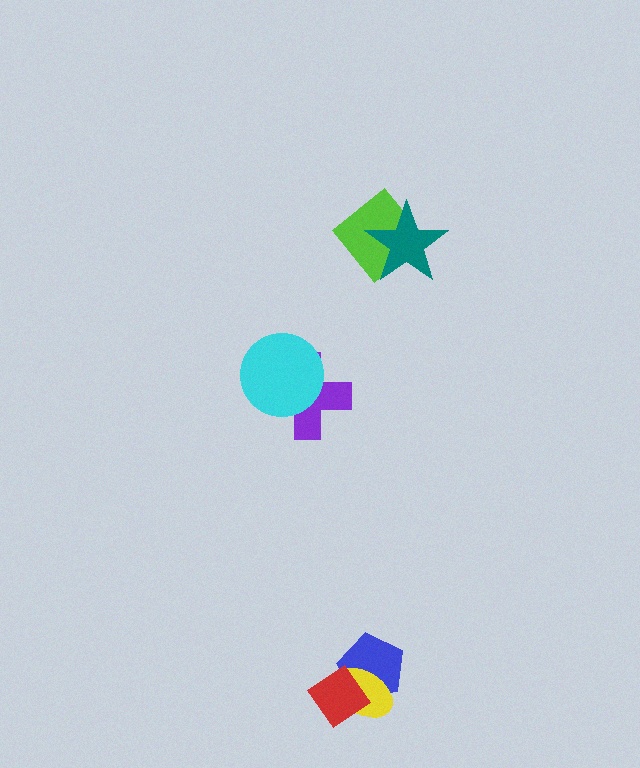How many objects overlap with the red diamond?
2 objects overlap with the red diamond.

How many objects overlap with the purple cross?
1 object overlaps with the purple cross.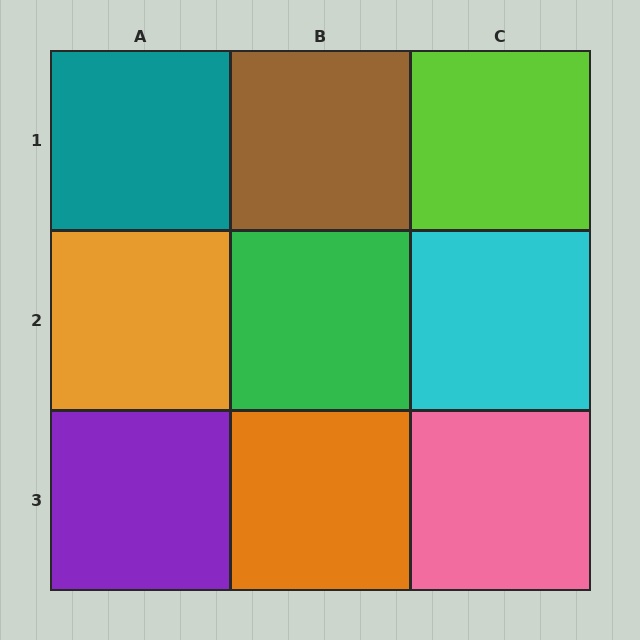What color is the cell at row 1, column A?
Teal.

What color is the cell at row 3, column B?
Orange.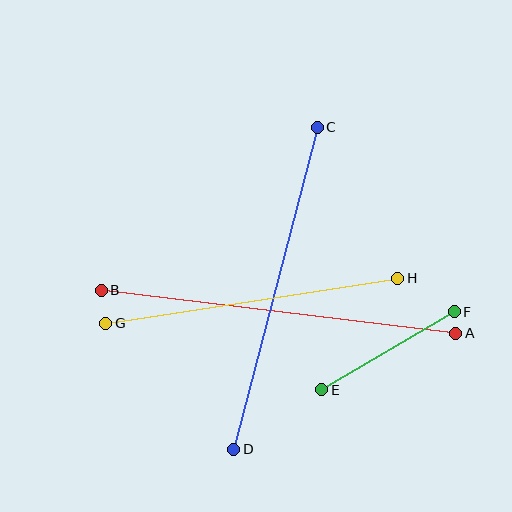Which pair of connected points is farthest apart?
Points A and B are farthest apart.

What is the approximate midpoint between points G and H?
The midpoint is at approximately (252, 301) pixels.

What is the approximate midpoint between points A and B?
The midpoint is at approximately (278, 312) pixels.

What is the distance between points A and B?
The distance is approximately 357 pixels.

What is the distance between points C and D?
The distance is approximately 333 pixels.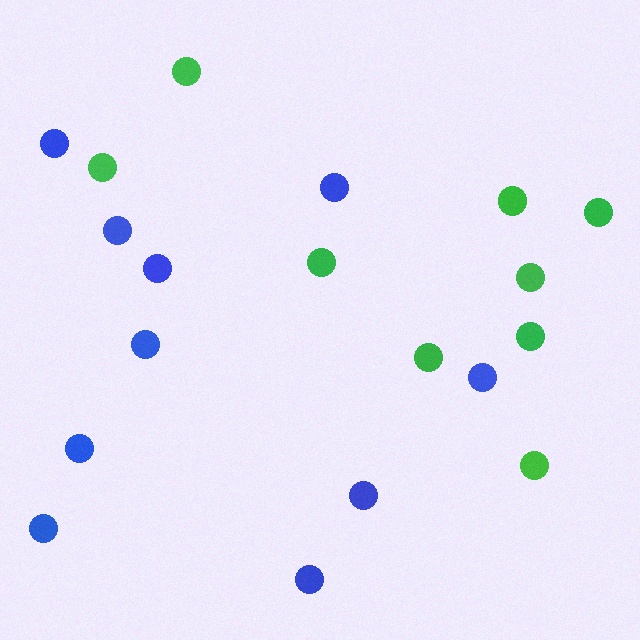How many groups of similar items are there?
There are 2 groups: one group of green circles (9) and one group of blue circles (10).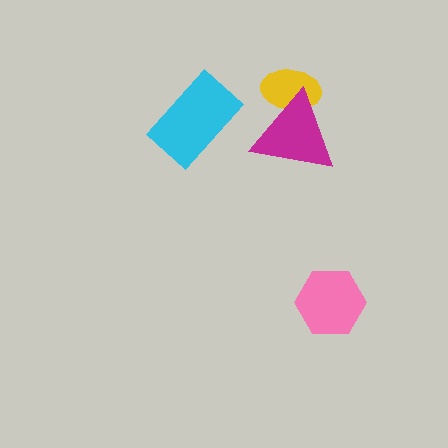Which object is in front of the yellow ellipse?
The magenta triangle is in front of the yellow ellipse.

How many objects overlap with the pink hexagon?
0 objects overlap with the pink hexagon.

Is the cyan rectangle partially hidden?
No, no other shape covers it.